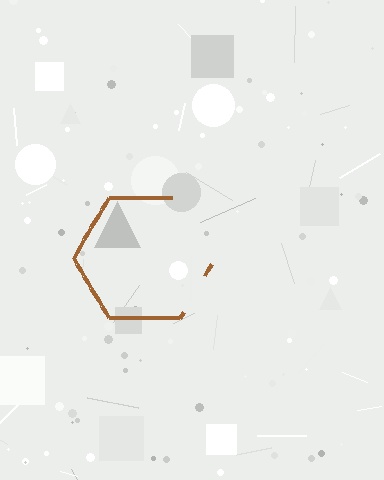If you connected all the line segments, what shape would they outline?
They would outline a hexagon.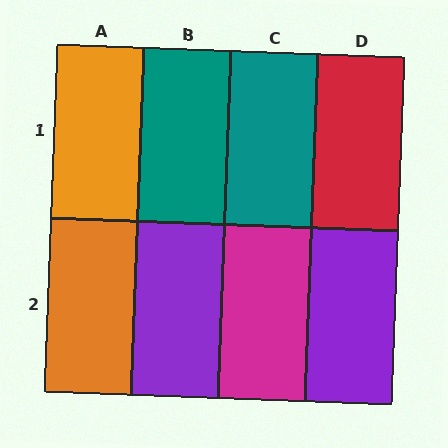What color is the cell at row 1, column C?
Teal.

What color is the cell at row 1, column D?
Red.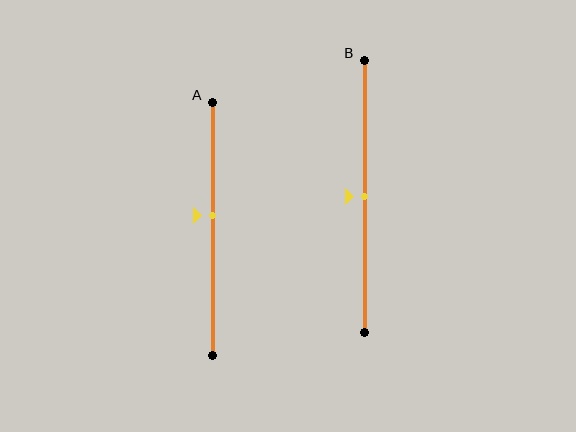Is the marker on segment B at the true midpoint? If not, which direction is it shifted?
Yes, the marker on segment B is at the true midpoint.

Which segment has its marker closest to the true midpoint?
Segment B has its marker closest to the true midpoint.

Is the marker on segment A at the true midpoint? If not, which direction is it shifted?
No, the marker on segment A is shifted upward by about 5% of the segment length.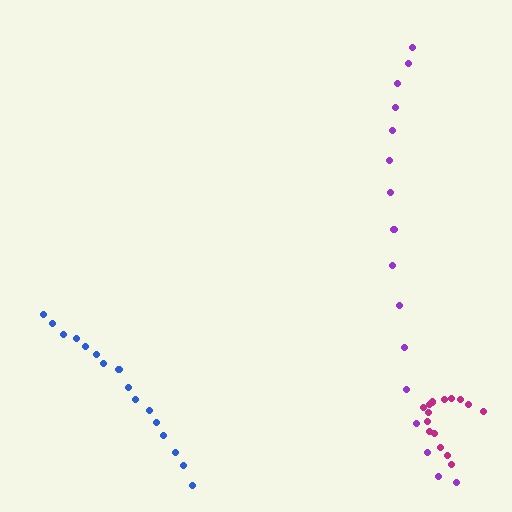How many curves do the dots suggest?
There are 3 distinct paths.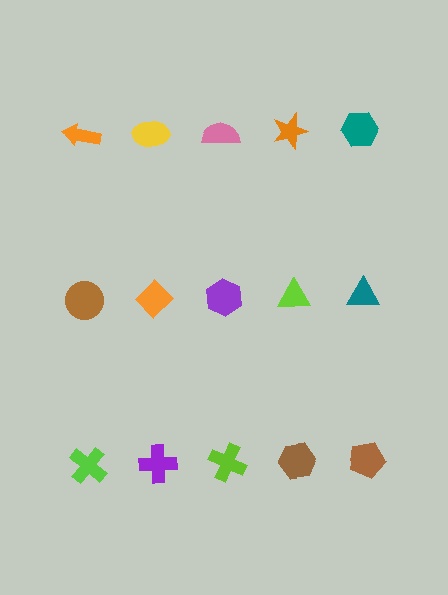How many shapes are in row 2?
5 shapes.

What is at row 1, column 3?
A pink semicircle.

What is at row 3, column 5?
A brown pentagon.